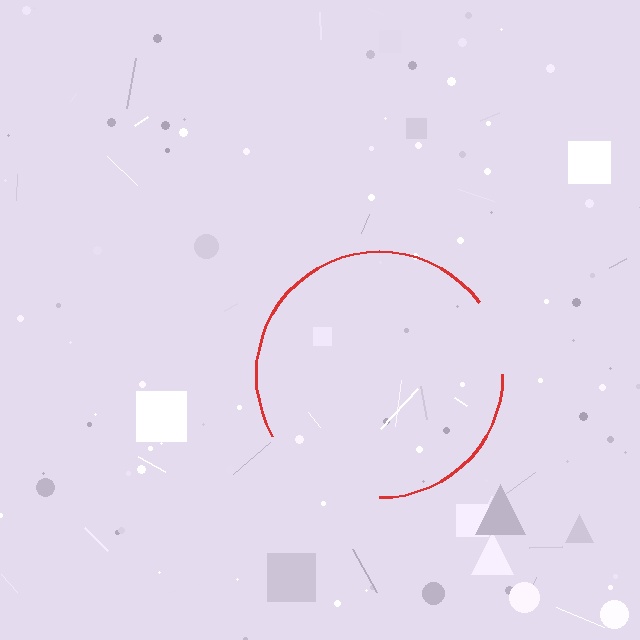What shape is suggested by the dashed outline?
The dashed outline suggests a circle.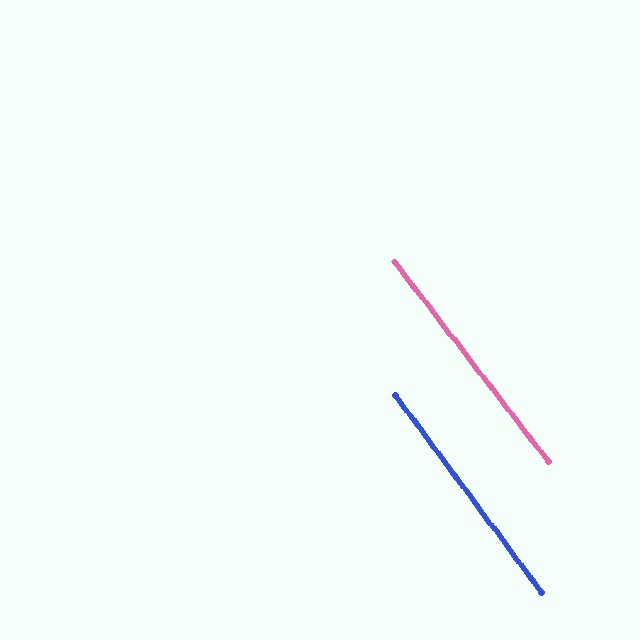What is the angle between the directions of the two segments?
Approximately 1 degree.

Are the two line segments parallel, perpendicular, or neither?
Parallel — their directions differ by only 0.9°.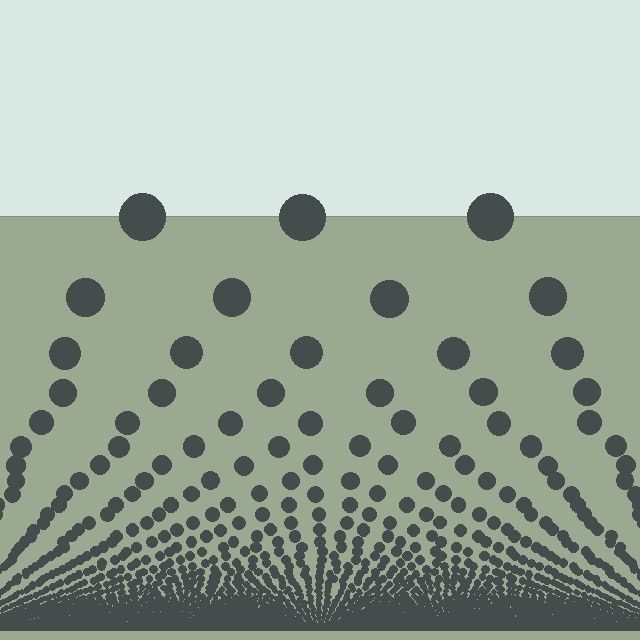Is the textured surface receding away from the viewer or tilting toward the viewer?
The surface appears to tilt toward the viewer. Texture elements get larger and sparser toward the top.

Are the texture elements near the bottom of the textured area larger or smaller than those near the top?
Smaller. The gradient is inverted — elements near the bottom are smaller and denser.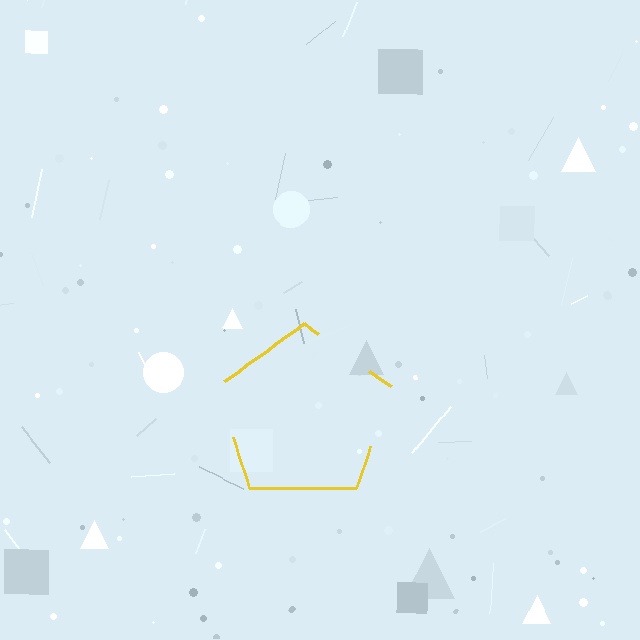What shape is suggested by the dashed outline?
The dashed outline suggests a pentagon.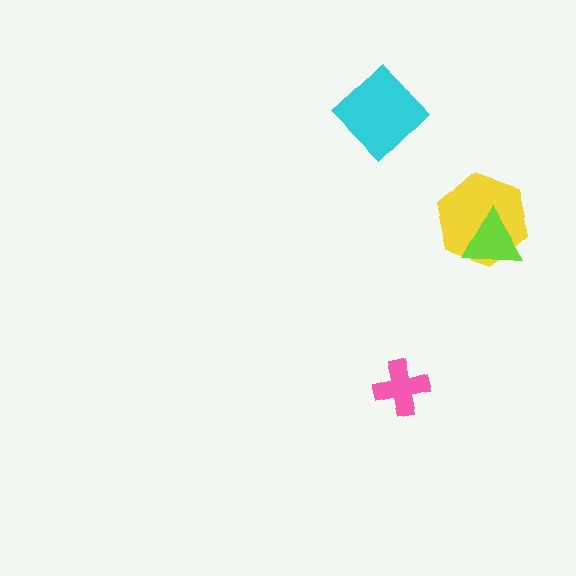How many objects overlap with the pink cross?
0 objects overlap with the pink cross.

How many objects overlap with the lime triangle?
1 object overlaps with the lime triangle.